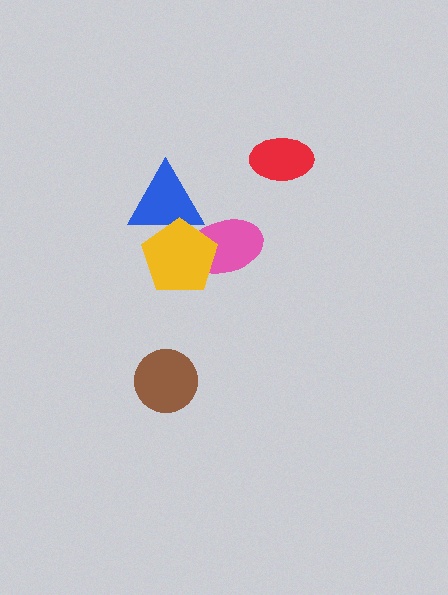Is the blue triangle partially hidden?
Yes, it is partially covered by another shape.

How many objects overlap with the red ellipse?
0 objects overlap with the red ellipse.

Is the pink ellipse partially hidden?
Yes, it is partially covered by another shape.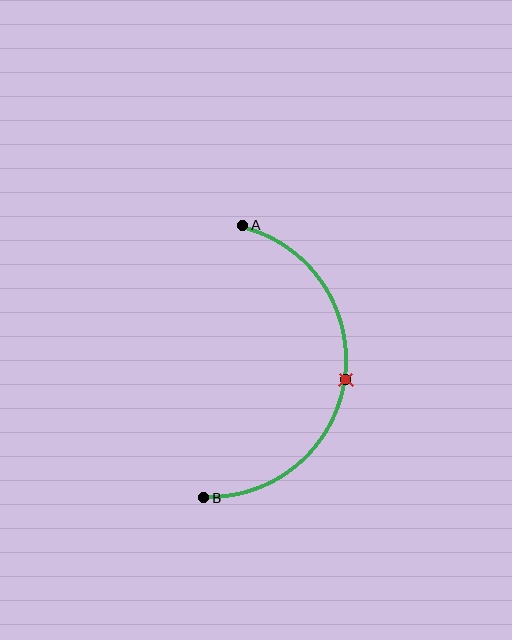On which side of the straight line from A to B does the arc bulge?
The arc bulges to the right of the straight line connecting A and B.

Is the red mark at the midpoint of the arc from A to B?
Yes. The red mark lies on the arc at equal arc-length from both A and B — it is the arc midpoint.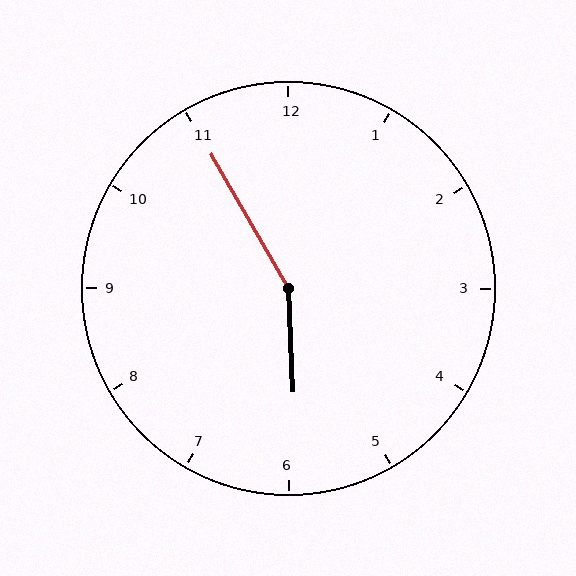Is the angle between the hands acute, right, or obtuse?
It is obtuse.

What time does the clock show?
5:55.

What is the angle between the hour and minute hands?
Approximately 152 degrees.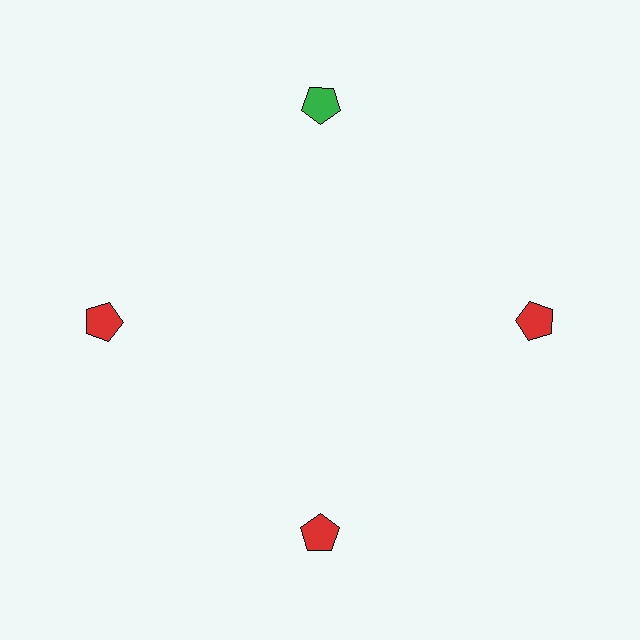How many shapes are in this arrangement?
There are 4 shapes arranged in a ring pattern.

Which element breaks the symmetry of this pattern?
The green pentagon at roughly the 12 o'clock position breaks the symmetry. All other shapes are red pentagons.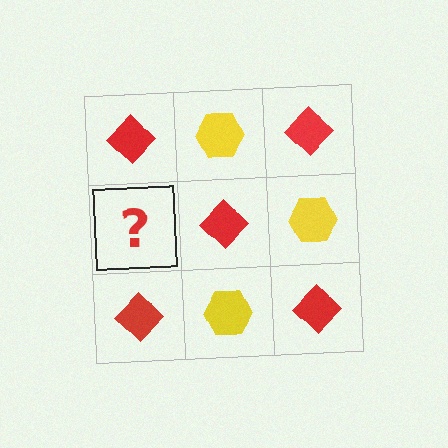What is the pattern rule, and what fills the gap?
The rule is that it alternates red diamond and yellow hexagon in a checkerboard pattern. The gap should be filled with a yellow hexagon.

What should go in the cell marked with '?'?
The missing cell should contain a yellow hexagon.